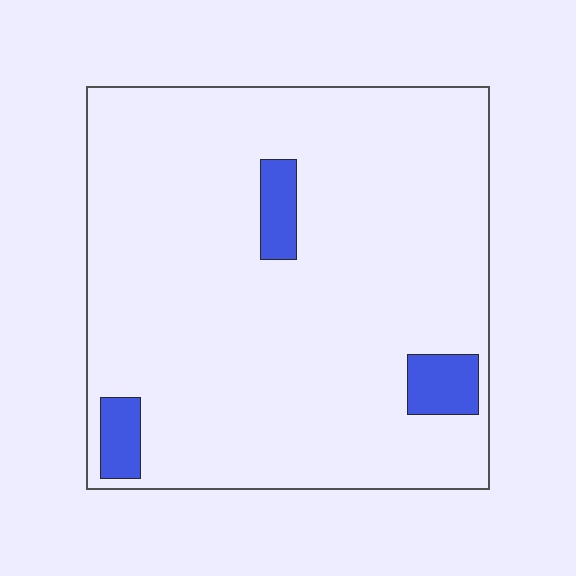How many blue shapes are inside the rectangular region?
3.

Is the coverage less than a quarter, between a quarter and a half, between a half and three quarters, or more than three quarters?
Less than a quarter.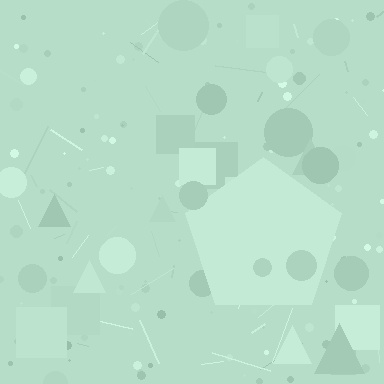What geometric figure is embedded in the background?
A pentagon is embedded in the background.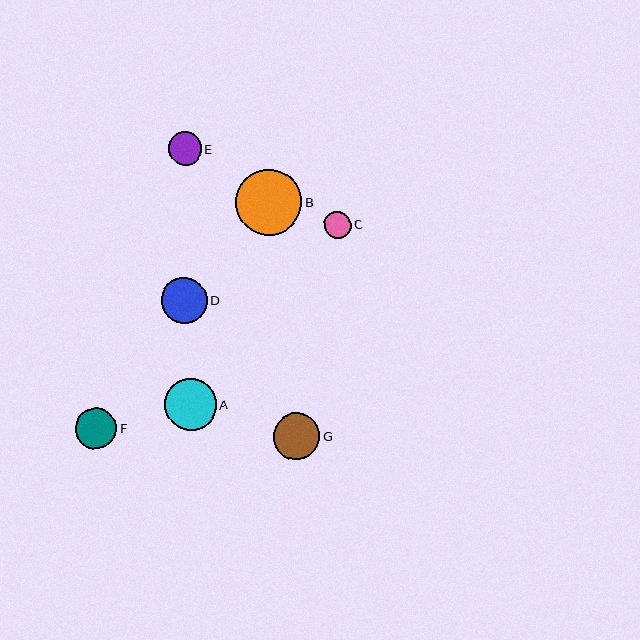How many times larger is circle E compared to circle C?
Circle E is approximately 1.2 times the size of circle C.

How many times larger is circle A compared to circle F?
Circle A is approximately 1.3 times the size of circle F.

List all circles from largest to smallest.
From largest to smallest: B, A, G, D, F, E, C.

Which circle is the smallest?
Circle C is the smallest with a size of approximately 27 pixels.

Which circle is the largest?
Circle B is the largest with a size of approximately 66 pixels.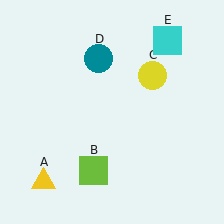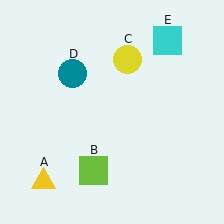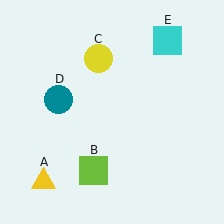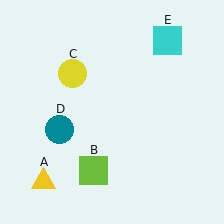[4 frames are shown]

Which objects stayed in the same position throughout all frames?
Yellow triangle (object A) and lime square (object B) and cyan square (object E) remained stationary.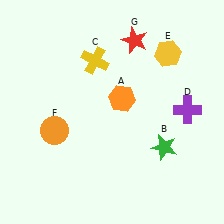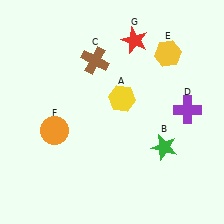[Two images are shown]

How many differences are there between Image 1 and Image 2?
There are 2 differences between the two images.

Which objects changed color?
A changed from orange to yellow. C changed from yellow to brown.